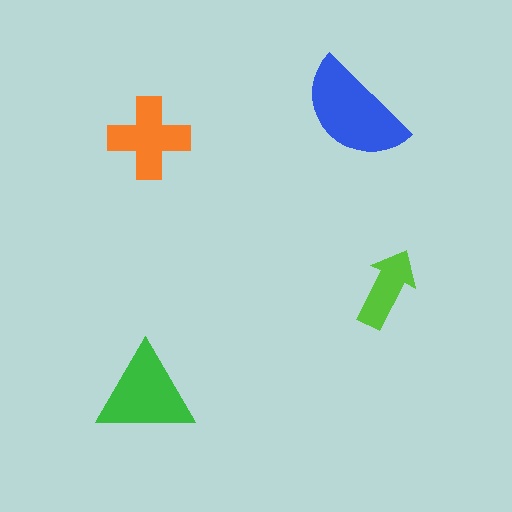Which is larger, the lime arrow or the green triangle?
The green triangle.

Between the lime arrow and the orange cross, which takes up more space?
The orange cross.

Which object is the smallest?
The lime arrow.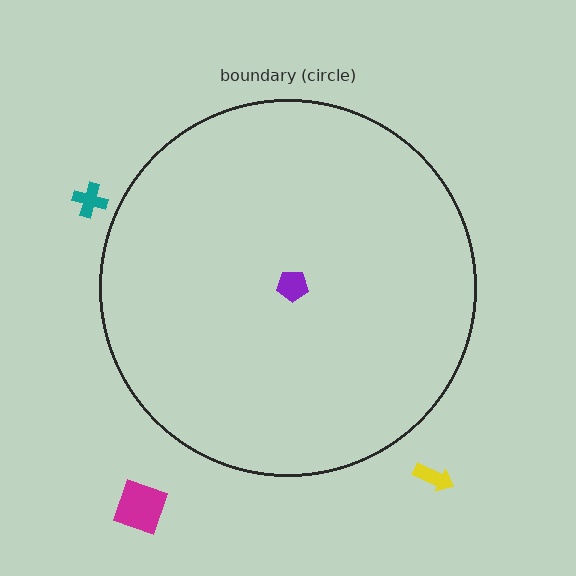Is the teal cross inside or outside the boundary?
Outside.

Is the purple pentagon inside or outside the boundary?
Inside.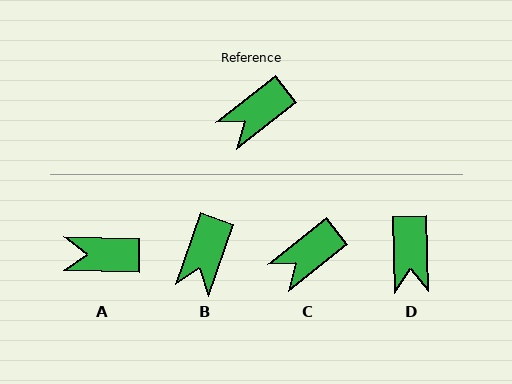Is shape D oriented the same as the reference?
No, it is off by about 53 degrees.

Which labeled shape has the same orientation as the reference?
C.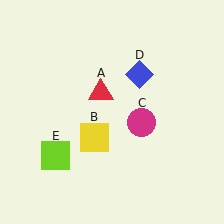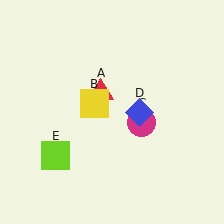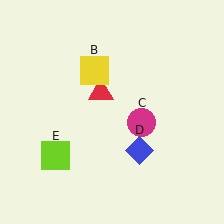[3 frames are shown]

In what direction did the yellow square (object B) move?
The yellow square (object B) moved up.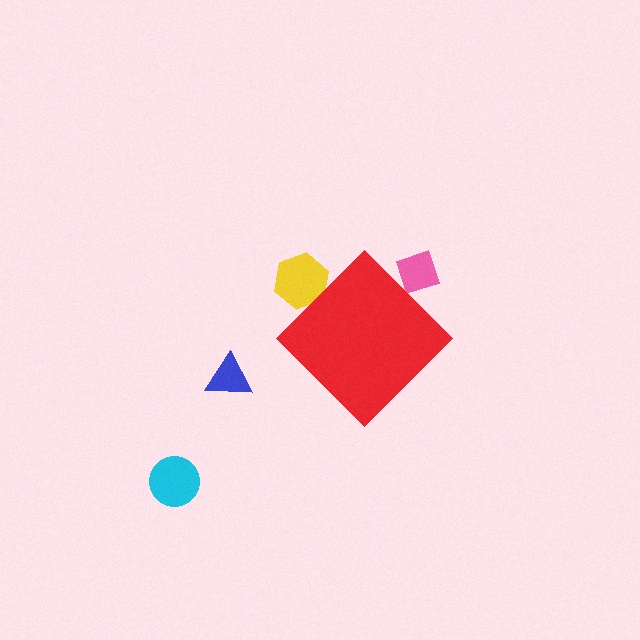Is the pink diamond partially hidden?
Yes, the pink diamond is partially hidden behind the red diamond.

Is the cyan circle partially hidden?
No, the cyan circle is fully visible.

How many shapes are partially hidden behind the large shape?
2 shapes are partially hidden.